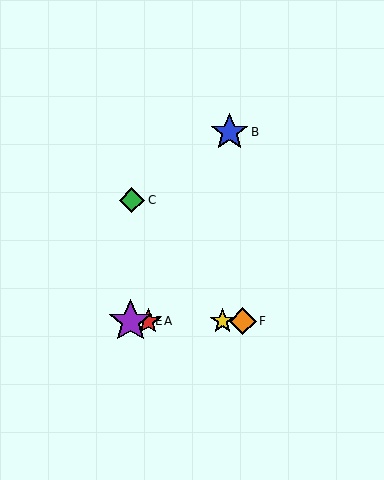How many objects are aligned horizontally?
4 objects (A, D, E, F) are aligned horizontally.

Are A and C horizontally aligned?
No, A is at y≈321 and C is at y≈200.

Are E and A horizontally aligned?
Yes, both are at y≈321.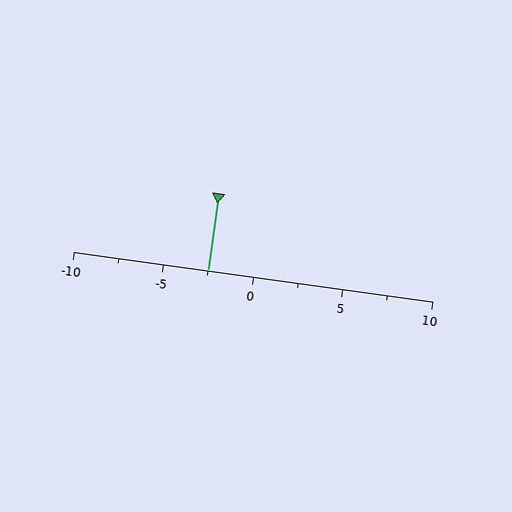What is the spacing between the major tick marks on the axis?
The major ticks are spaced 5 apart.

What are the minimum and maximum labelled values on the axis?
The axis runs from -10 to 10.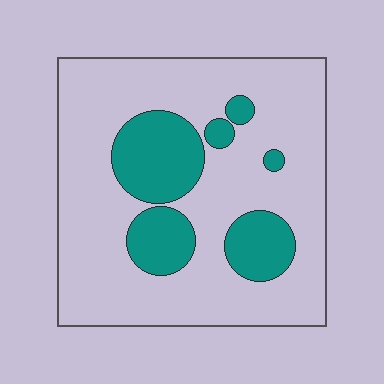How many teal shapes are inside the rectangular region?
6.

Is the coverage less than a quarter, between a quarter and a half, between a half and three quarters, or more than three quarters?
Less than a quarter.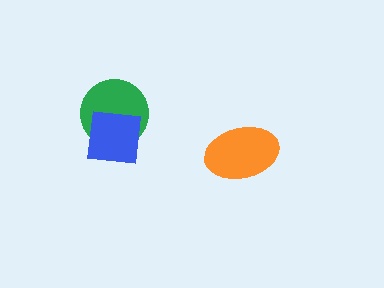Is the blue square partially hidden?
No, no other shape covers it.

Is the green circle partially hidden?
Yes, it is partially covered by another shape.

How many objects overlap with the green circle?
1 object overlaps with the green circle.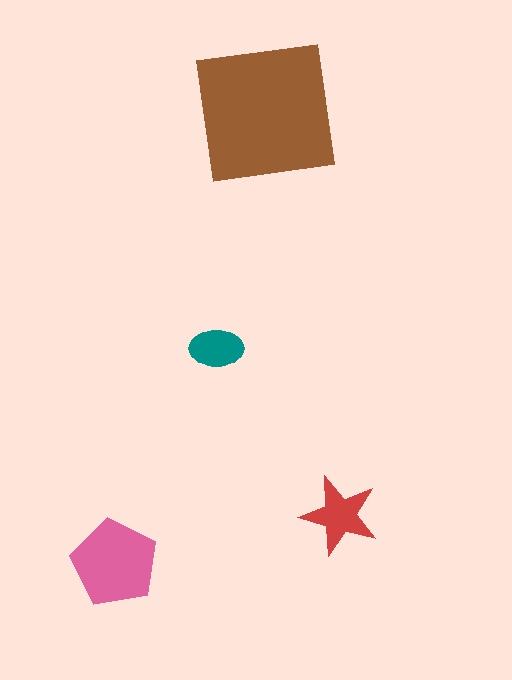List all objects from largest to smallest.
The brown square, the pink pentagon, the red star, the teal ellipse.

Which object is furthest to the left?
The pink pentagon is leftmost.